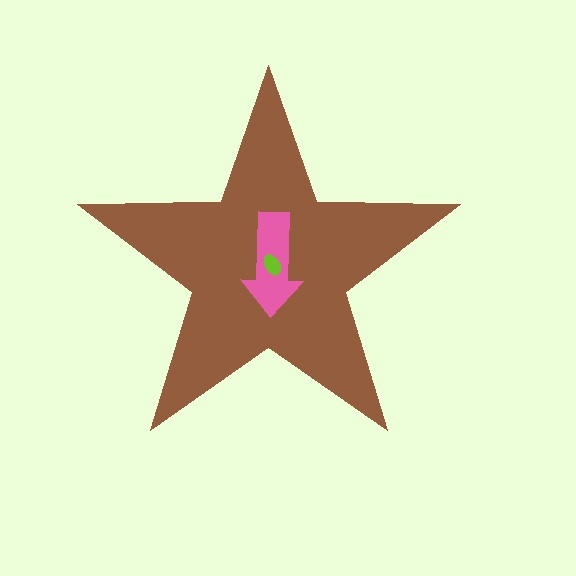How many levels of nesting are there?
3.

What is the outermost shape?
The brown star.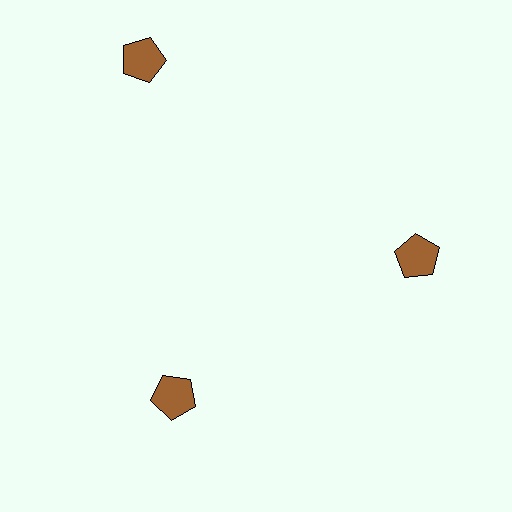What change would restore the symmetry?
The symmetry would be restored by moving it inward, back onto the ring so that all 3 pentagons sit at equal angles and equal distance from the center.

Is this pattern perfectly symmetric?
No. The 3 brown pentagons are arranged in a ring, but one element near the 11 o'clock position is pushed outward from the center, breaking the 3-fold rotational symmetry.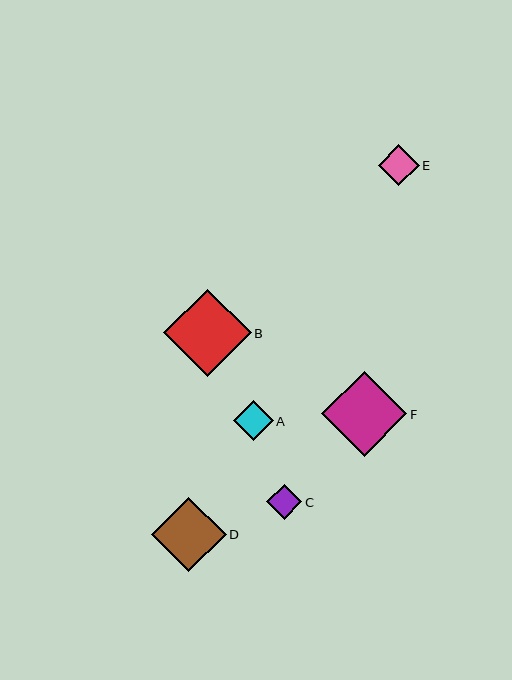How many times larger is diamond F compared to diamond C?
Diamond F is approximately 2.4 times the size of diamond C.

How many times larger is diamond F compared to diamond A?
Diamond F is approximately 2.2 times the size of diamond A.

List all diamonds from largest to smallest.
From largest to smallest: B, F, D, E, A, C.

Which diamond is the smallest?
Diamond C is the smallest with a size of approximately 35 pixels.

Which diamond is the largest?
Diamond B is the largest with a size of approximately 87 pixels.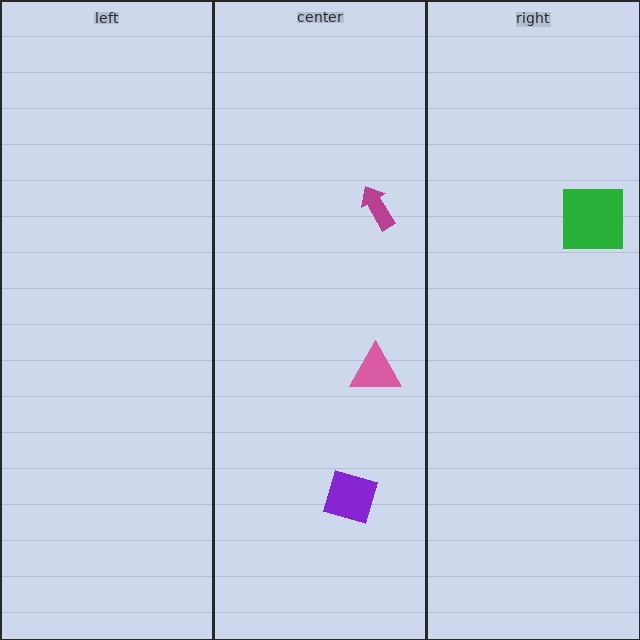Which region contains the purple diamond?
The center region.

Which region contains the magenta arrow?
The center region.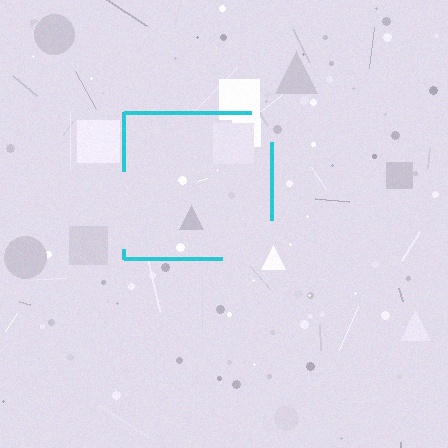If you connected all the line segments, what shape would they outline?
They would outline a square.